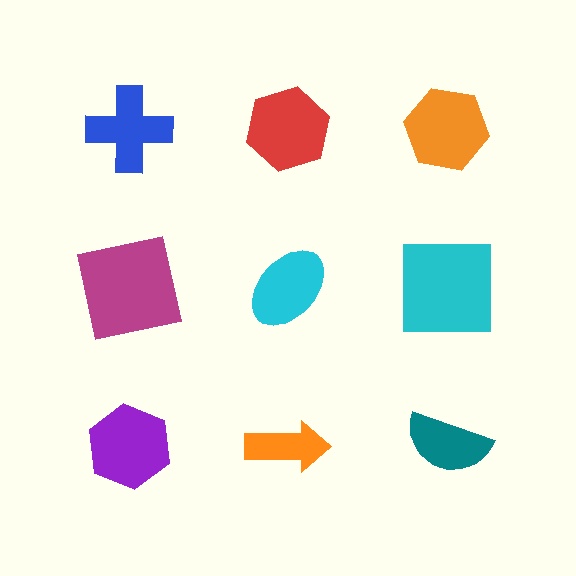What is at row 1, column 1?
A blue cross.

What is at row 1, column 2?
A red hexagon.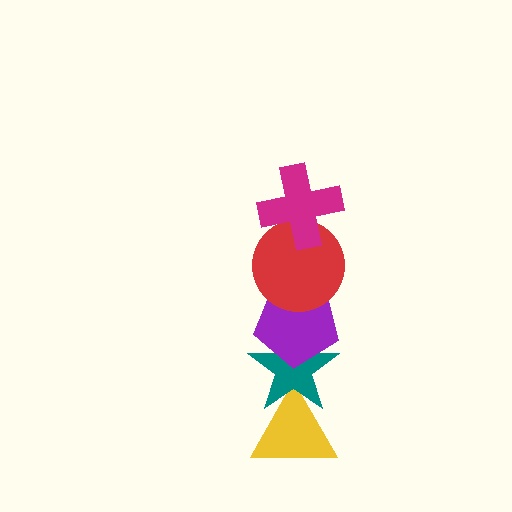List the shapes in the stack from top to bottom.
From top to bottom: the magenta cross, the red circle, the purple pentagon, the teal star, the yellow triangle.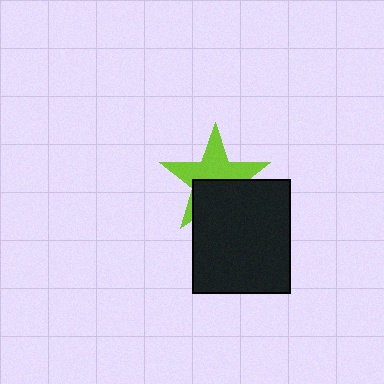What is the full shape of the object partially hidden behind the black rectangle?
The partially hidden object is a lime star.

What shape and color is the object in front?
The object in front is a black rectangle.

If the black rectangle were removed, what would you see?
You would see the complete lime star.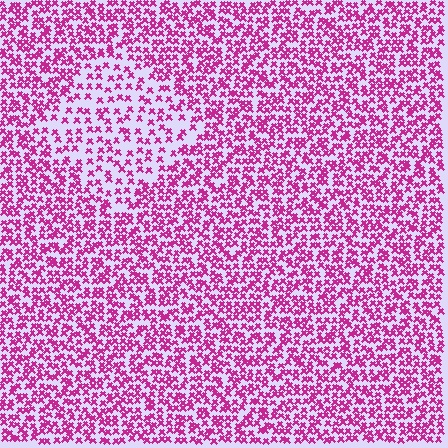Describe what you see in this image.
The image contains small magenta elements arranged at two different densities. A diamond-shaped region is visible where the elements are less densely packed than the surrounding area.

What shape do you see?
I see a diamond.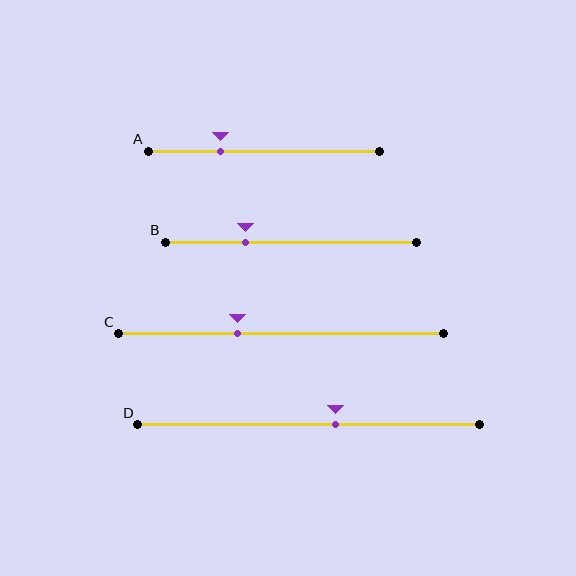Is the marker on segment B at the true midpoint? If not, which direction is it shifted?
No, the marker on segment B is shifted to the left by about 18% of the segment length.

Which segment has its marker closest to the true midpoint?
Segment D has its marker closest to the true midpoint.